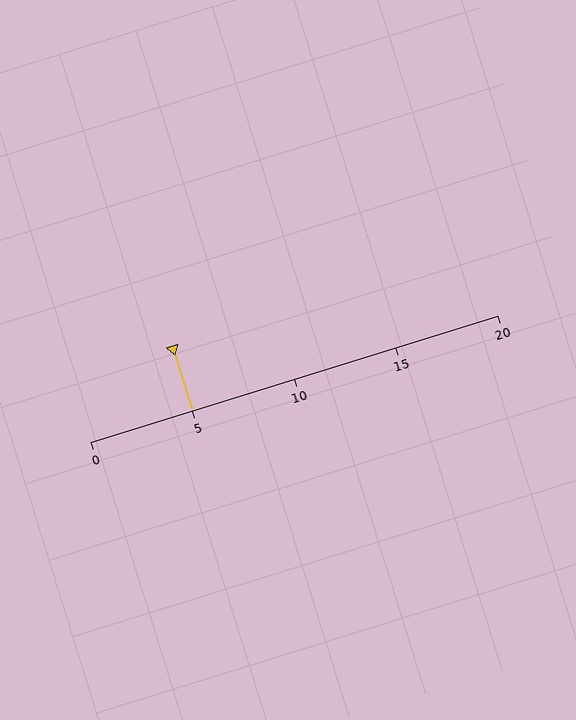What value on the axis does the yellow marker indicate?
The marker indicates approximately 5.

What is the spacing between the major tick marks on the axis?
The major ticks are spaced 5 apart.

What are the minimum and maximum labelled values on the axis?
The axis runs from 0 to 20.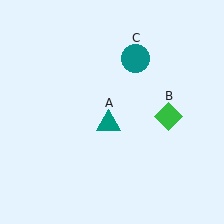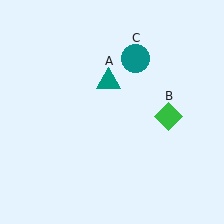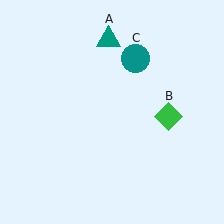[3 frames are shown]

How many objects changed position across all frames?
1 object changed position: teal triangle (object A).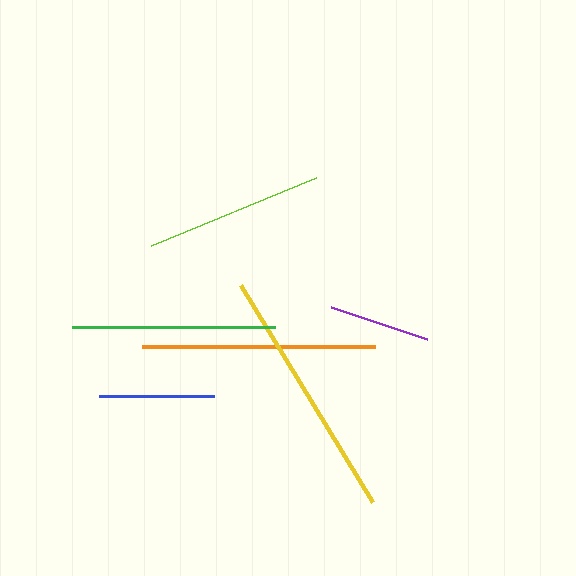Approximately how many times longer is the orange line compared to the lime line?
The orange line is approximately 1.3 times the length of the lime line.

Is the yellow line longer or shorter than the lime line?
The yellow line is longer than the lime line.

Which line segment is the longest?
The yellow line is the longest at approximately 253 pixels.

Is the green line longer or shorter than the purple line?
The green line is longer than the purple line.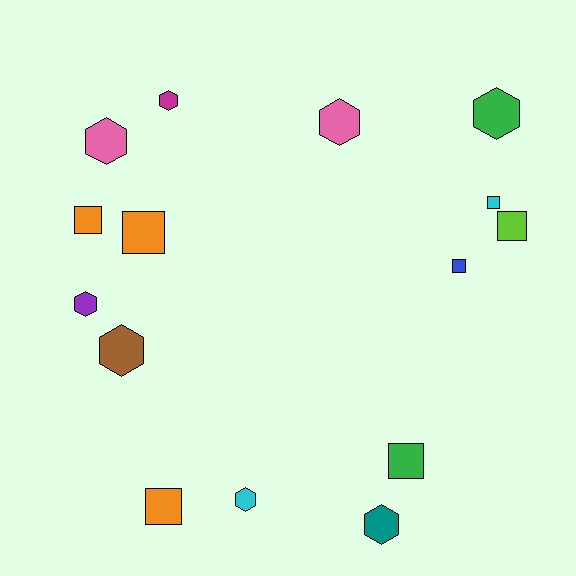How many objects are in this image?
There are 15 objects.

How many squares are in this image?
There are 7 squares.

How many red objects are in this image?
There are no red objects.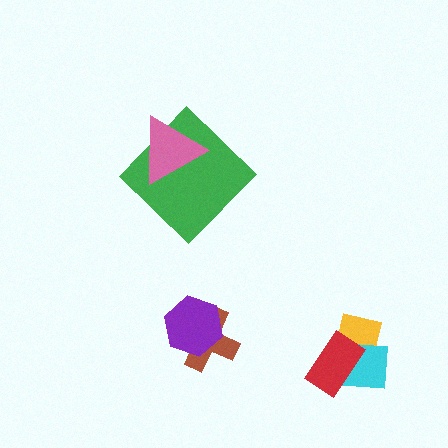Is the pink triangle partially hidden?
No, no other shape covers it.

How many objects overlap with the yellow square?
2 objects overlap with the yellow square.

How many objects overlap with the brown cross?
1 object overlaps with the brown cross.